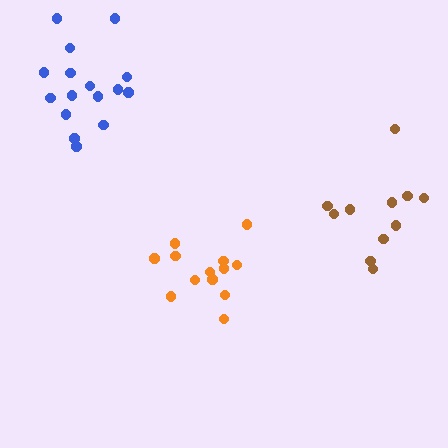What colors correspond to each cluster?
The clusters are colored: orange, blue, brown.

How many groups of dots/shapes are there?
There are 3 groups.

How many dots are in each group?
Group 1: 13 dots, Group 2: 16 dots, Group 3: 11 dots (40 total).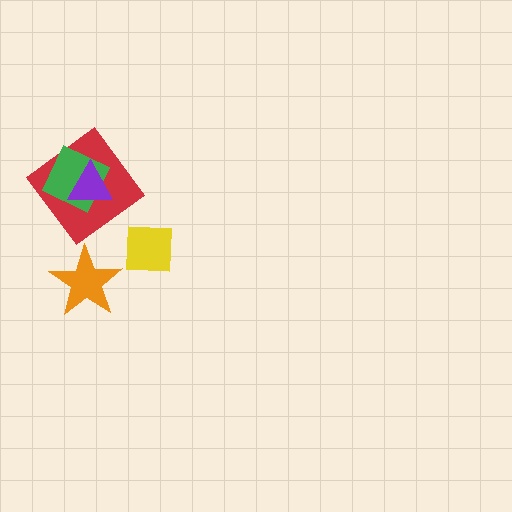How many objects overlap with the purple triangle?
2 objects overlap with the purple triangle.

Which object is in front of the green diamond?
The purple triangle is in front of the green diamond.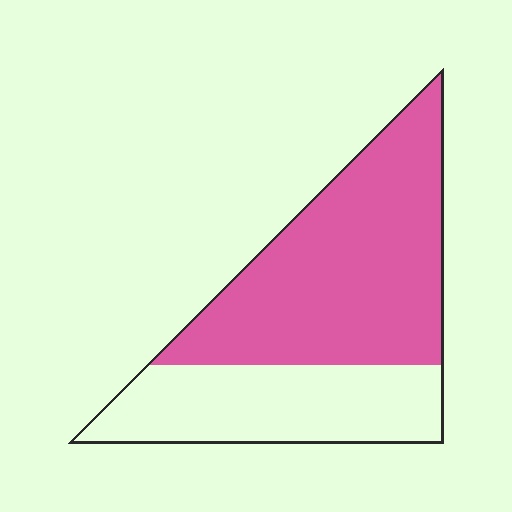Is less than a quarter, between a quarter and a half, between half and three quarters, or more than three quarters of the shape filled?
Between half and three quarters.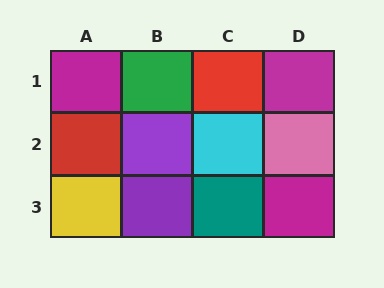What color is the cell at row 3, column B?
Purple.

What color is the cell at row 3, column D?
Magenta.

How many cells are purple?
2 cells are purple.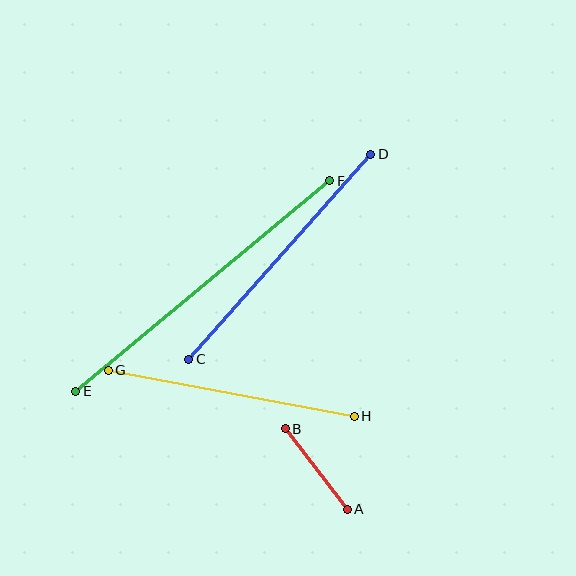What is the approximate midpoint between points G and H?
The midpoint is at approximately (231, 393) pixels.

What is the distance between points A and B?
The distance is approximately 101 pixels.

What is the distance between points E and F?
The distance is approximately 330 pixels.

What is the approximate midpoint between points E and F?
The midpoint is at approximately (203, 286) pixels.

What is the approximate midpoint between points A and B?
The midpoint is at approximately (316, 469) pixels.